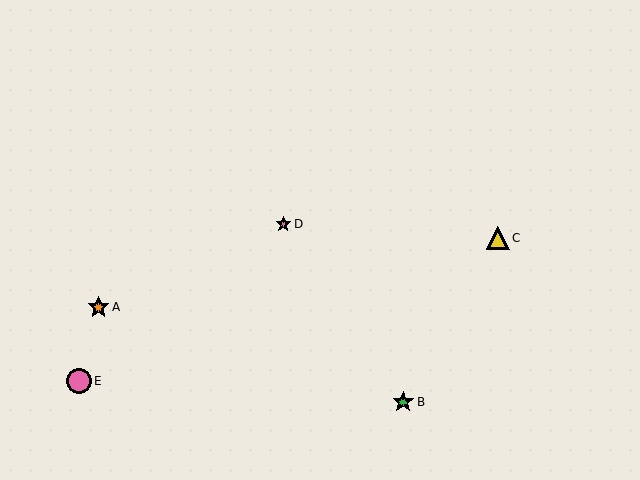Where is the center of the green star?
The center of the green star is at (403, 402).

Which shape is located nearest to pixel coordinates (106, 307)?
The orange star (labeled A) at (98, 307) is nearest to that location.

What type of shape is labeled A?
Shape A is an orange star.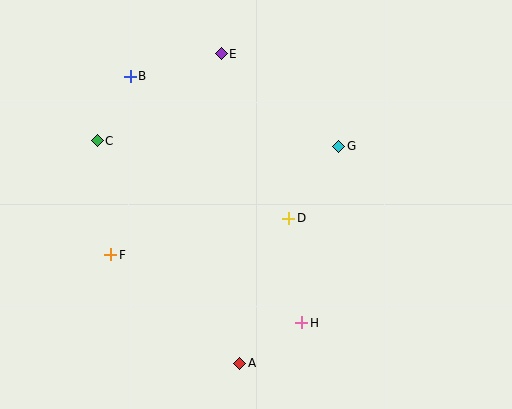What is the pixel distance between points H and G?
The distance between H and G is 180 pixels.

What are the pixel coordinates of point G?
Point G is at (339, 146).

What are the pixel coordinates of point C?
Point C is at (97, 141).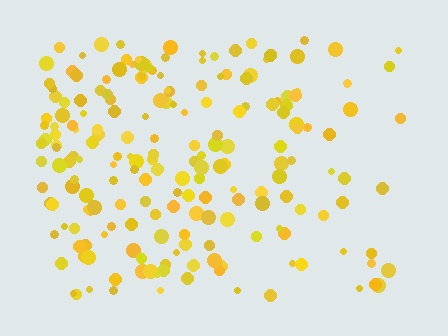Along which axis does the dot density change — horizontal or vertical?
Horizontal.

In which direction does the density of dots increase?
From right to left, with the left side densest.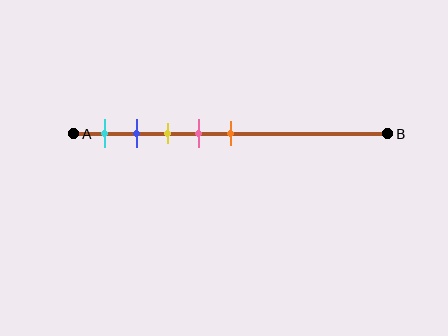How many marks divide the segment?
There are 5 marks dividing the segment.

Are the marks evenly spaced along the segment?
Yes, the marks are approximately evenly spaced.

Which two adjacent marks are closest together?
The blue and yellow marks are the closest adjacent pair.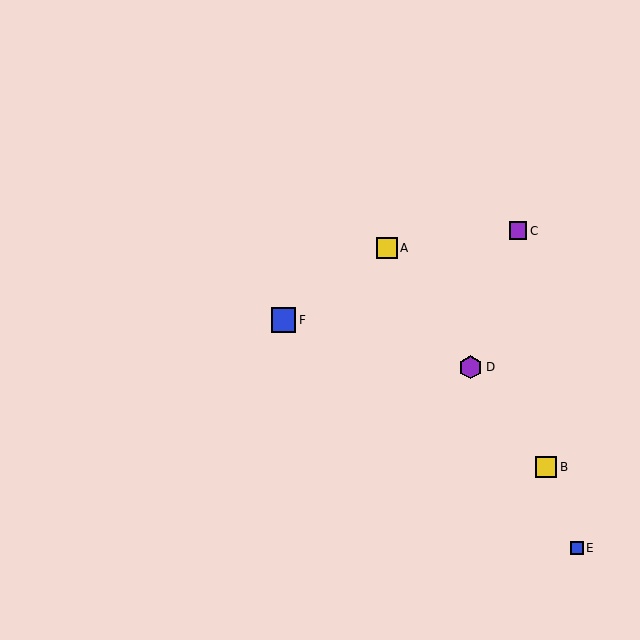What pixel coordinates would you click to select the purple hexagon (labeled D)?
Click at (471, 367) to select the purple hexagon D.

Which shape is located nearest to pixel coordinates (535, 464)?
The yellow square (labeled B) at (546, 467) is nearest to that location.